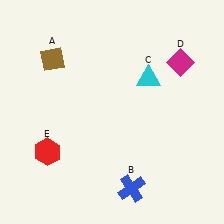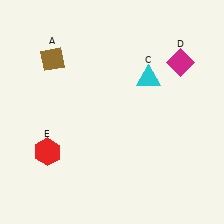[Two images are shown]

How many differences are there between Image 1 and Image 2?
There is 1 difference between the two images.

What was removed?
The blue cross (B) was removed in Image 2.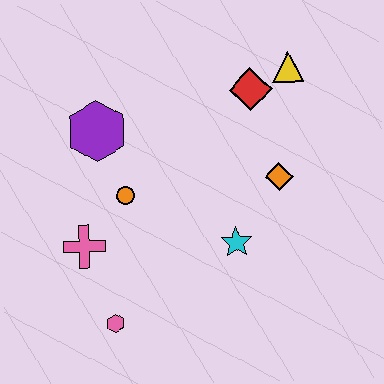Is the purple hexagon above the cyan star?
Yes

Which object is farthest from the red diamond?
The pink hexagon is farthest from the red diamond.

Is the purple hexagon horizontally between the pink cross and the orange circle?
Yes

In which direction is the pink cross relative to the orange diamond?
The pink cross is to the left of the orange diamond.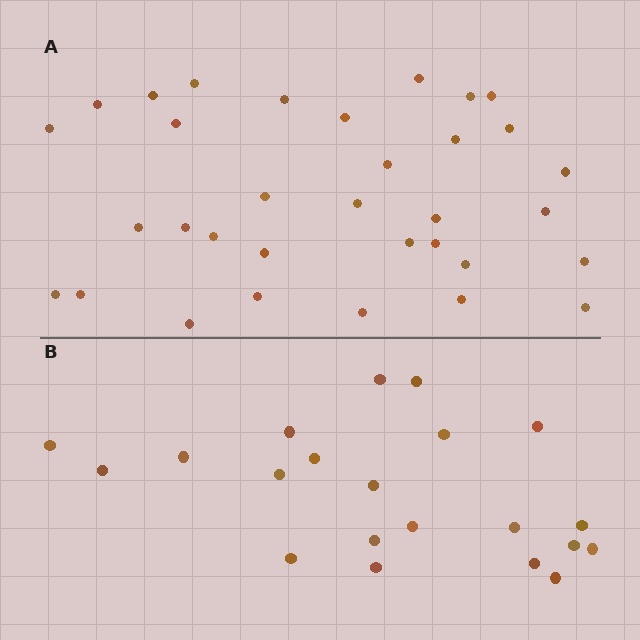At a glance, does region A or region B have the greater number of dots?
Region A (the top region) has more dots.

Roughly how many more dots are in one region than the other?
Region A has roughly 12 or so more dots than region B.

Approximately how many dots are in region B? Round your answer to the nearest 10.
About 20 dots. (The exact count is 21, which rounds to 20.)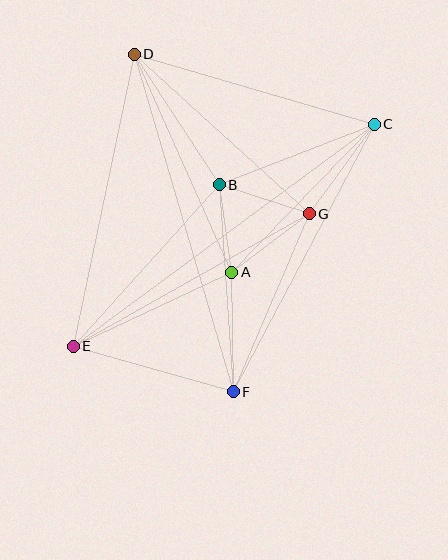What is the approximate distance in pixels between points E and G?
The distance between E and G is approximately 270 pixels.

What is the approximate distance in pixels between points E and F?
The distance between E and F is approximately 166 pixels.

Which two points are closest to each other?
Points A and B are closest to each other.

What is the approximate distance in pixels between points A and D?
The distance between A and D is approximately 239 pixels.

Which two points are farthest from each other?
Points C and E are farthest from each other.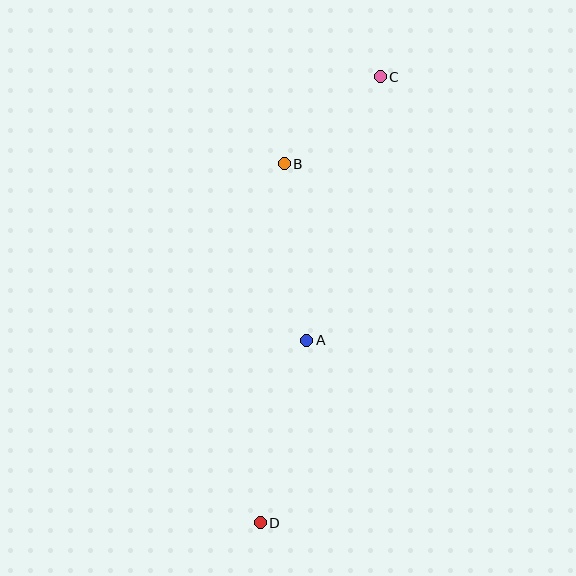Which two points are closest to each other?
Points B and C are closest to each other.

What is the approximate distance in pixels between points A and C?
The distance between A and C is approximately 274 pixels.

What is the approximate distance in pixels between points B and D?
The distance between B and D is approximately 360 pixels.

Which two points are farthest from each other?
Points C and D are farthest from each other.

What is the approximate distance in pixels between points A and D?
The distance between A and D is approximately 188 pixels.